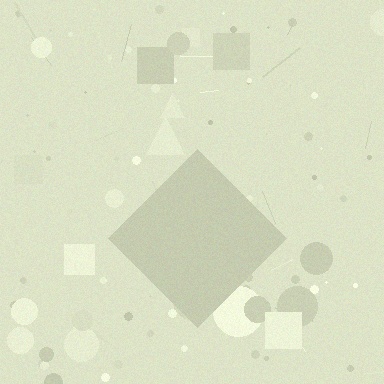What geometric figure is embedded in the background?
A diamond is embedded in the background.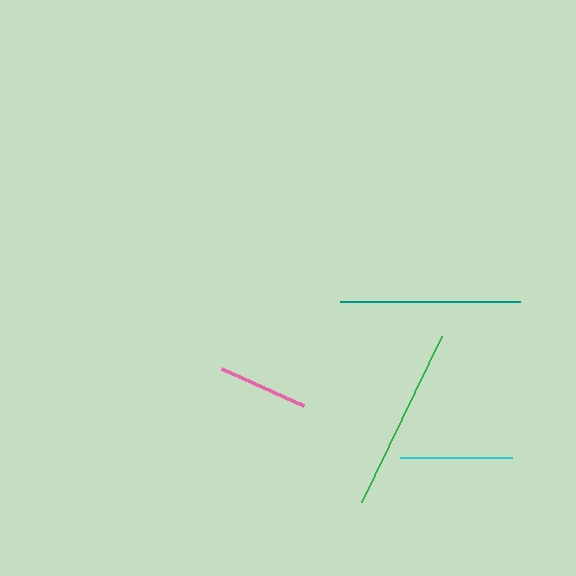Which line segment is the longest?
The green line is the longest at approximately 184 pixels.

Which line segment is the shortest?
The pink line is the shortest at approximately 90 pixels.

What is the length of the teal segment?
The teal segment is approximately 180 pixels long.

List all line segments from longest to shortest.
From longest to shortest: green, teal, cyan, pink.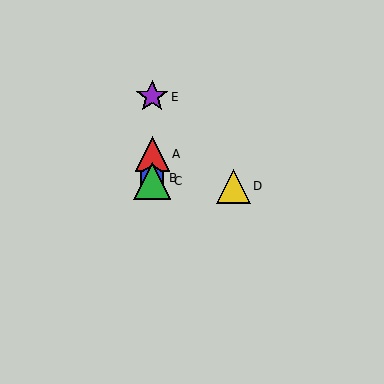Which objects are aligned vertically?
Objects A, B, C, E are aligned vertically.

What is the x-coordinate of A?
Object A is at x≈152.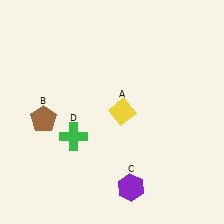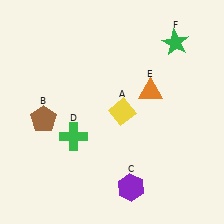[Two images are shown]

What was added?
An orange triangle (E), a green star (F) were added in Image 2.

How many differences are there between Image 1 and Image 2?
There are 2 differences between the two images.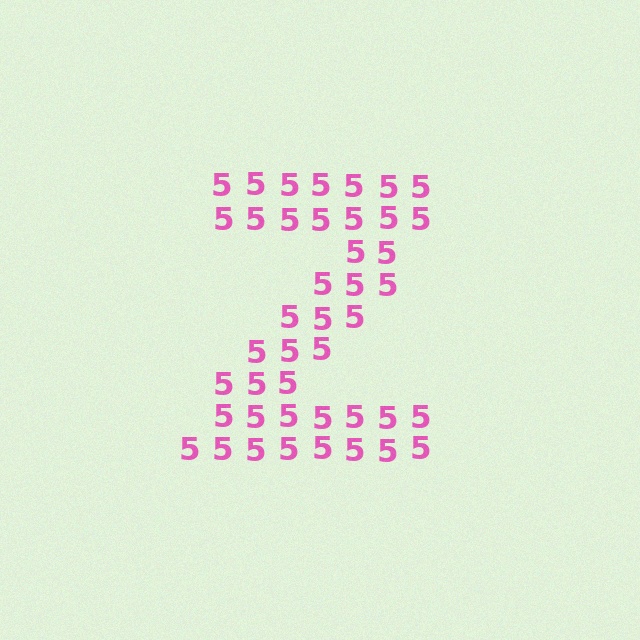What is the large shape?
The large shape is the letter Z.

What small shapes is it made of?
It is made of small digit 5's.